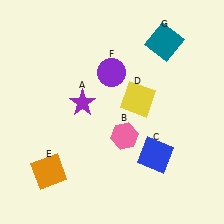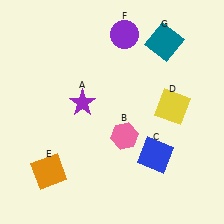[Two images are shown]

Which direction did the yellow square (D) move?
The yellow square (D) moved right.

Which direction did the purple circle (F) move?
The purple circle (F) moved up.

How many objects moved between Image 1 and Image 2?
2 objects moved between the two images.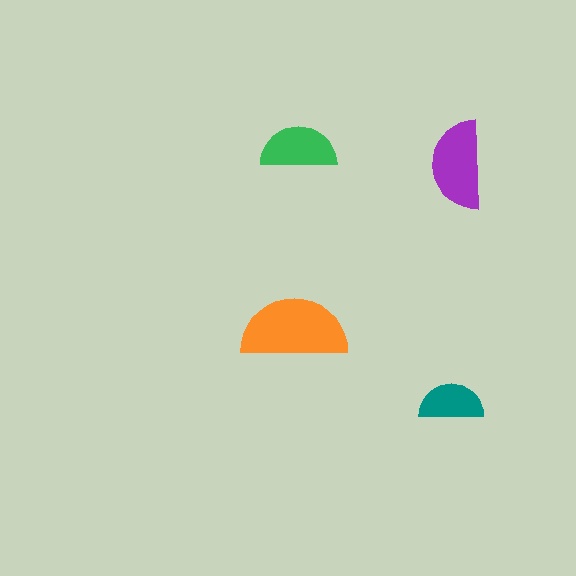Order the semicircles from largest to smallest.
the orange one, the purple one, the green one, the teal one.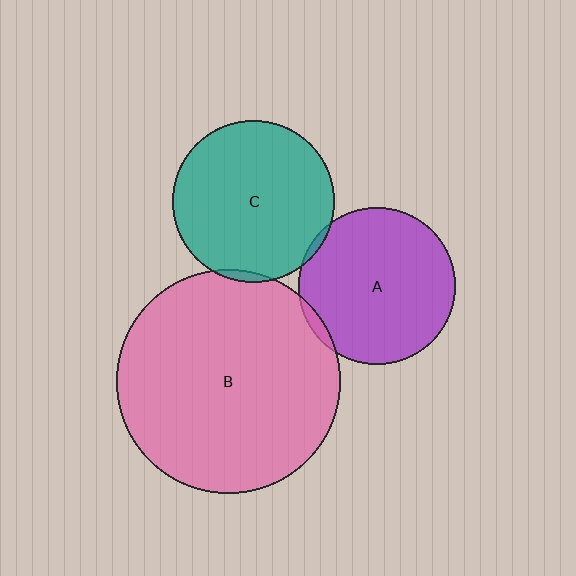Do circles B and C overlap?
Yes.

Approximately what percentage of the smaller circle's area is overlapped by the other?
Approximately 5%.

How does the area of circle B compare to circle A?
Approximately 2.1 times.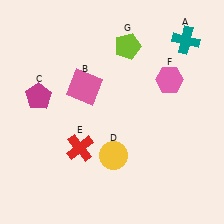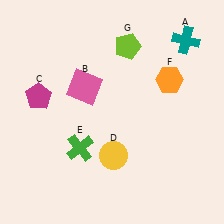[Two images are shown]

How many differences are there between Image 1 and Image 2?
There are 2 differences between the two images.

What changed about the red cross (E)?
In Image 1, E is red. In Image 2, it changed to green.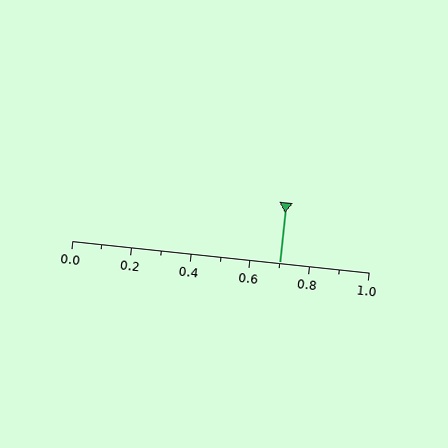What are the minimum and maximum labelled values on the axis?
The axis runs from 0.0 to 1.0.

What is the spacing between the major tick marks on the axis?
The major ticks are spaced 0.2 apart.